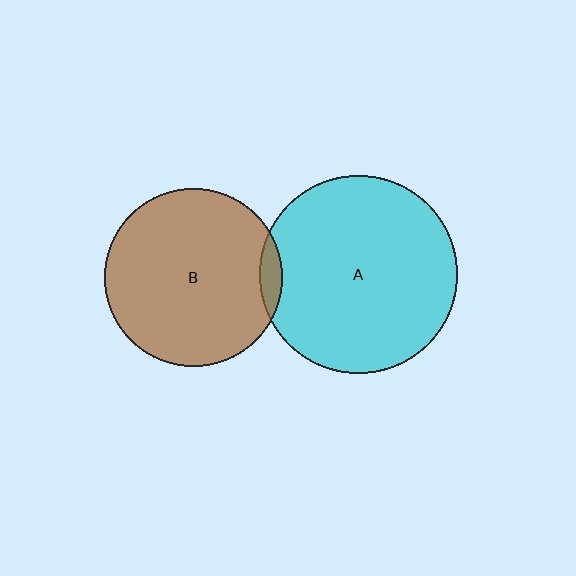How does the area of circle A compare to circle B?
Approximately 1.2 times.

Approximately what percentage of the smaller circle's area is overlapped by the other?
Approximately 5%.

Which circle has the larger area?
Circle A (cyan).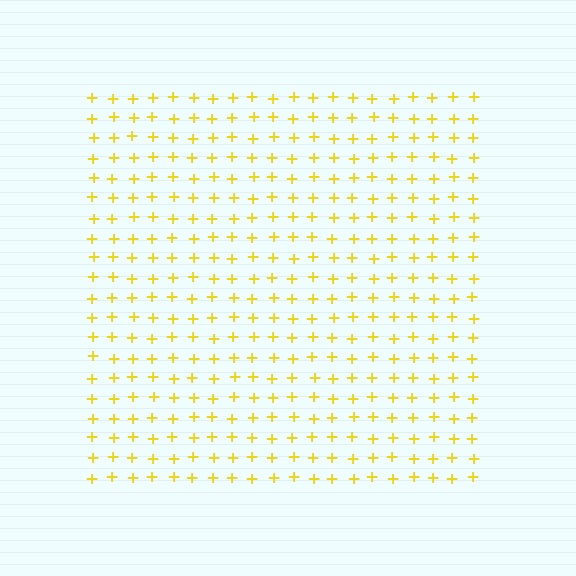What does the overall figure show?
The overall figure shows a square.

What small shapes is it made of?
It is made of small plus signs.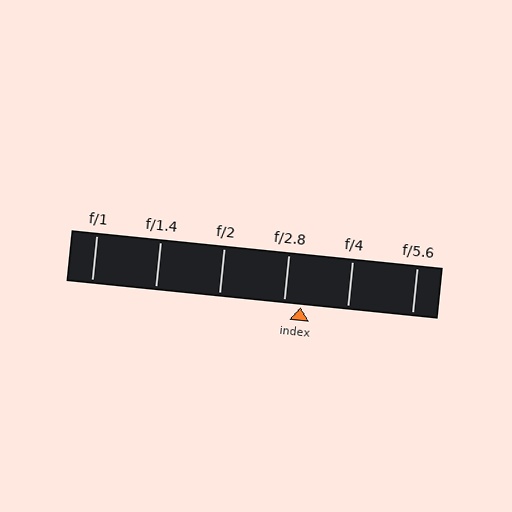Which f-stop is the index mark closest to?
The index mark is closest to f/2.8.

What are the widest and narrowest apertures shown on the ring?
The widest aperture shown is f/1 and the narrowest is f/5.6.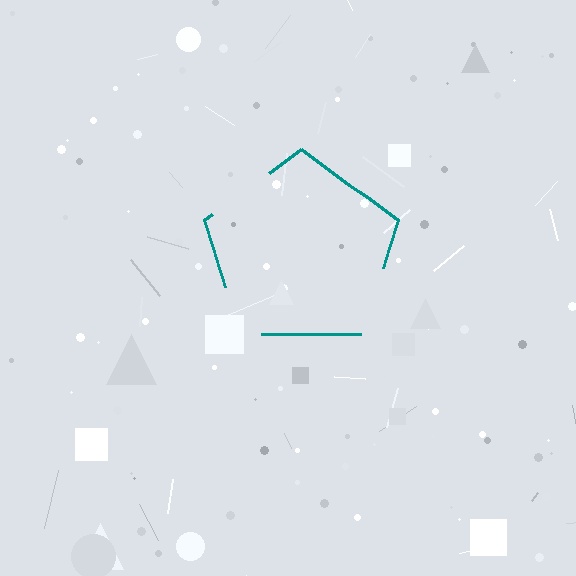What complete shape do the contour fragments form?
The contour fragments form a pentagon.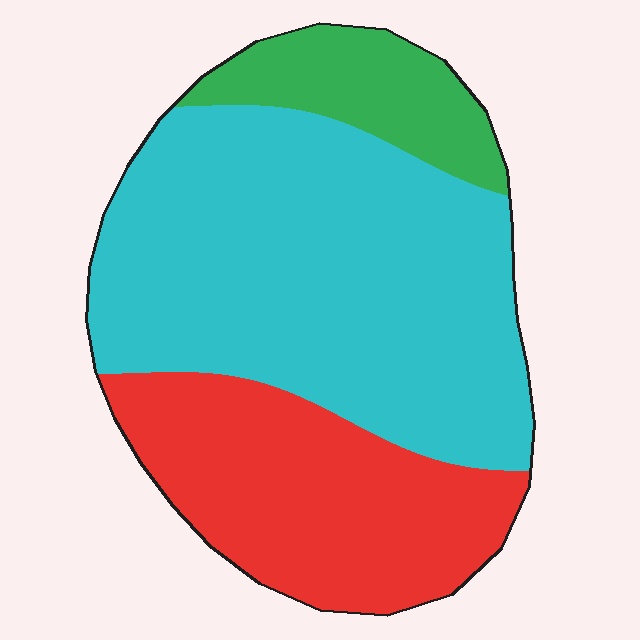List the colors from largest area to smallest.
From largest to smallest: cyan, red, green.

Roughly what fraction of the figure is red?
Red covers around 30% of the figure.